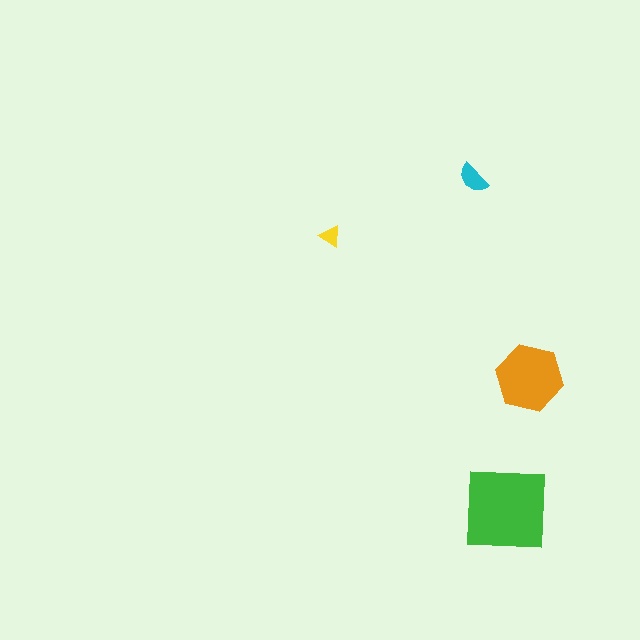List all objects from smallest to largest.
The yellow triangle, the cyan semicircle, the orange hexagon, the green square.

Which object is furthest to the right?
The orange hexagon is rightmost.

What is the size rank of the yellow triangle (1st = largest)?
4th.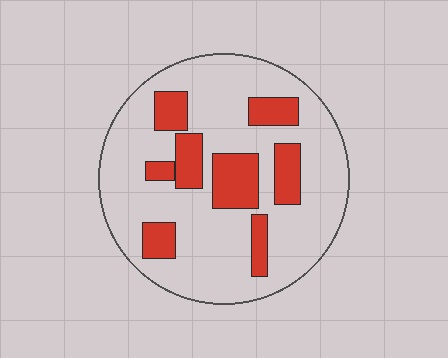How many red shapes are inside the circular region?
8.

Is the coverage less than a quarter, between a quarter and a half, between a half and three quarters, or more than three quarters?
Less than a quarter.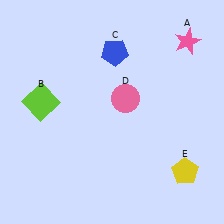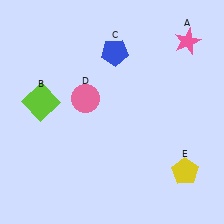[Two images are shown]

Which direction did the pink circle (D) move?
The pink circle (D) moved left.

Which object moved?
The pink circle (D) moved left.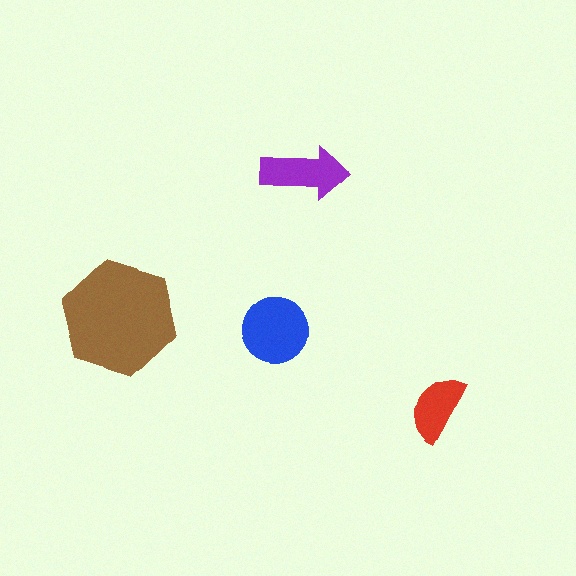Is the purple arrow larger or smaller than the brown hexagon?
Smaller.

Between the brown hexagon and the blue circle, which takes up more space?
The brown hexagon.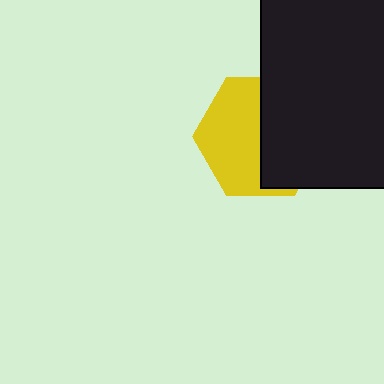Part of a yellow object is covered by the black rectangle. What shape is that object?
It is a hexagon.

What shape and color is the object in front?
The object in front is a black rectangle.